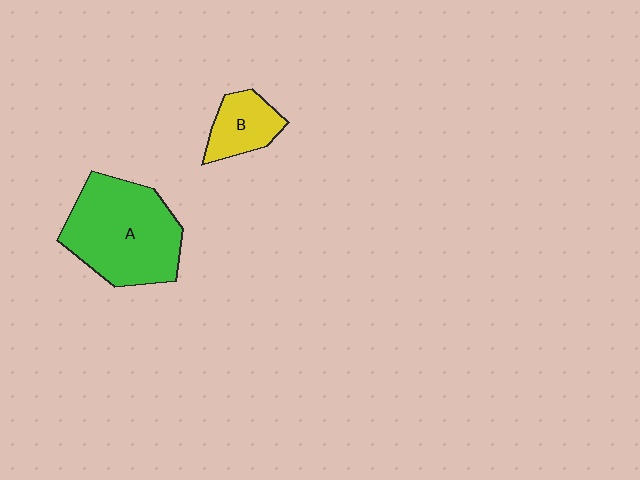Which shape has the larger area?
Shape A (green).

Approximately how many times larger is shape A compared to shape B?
Approximately 2.6 times.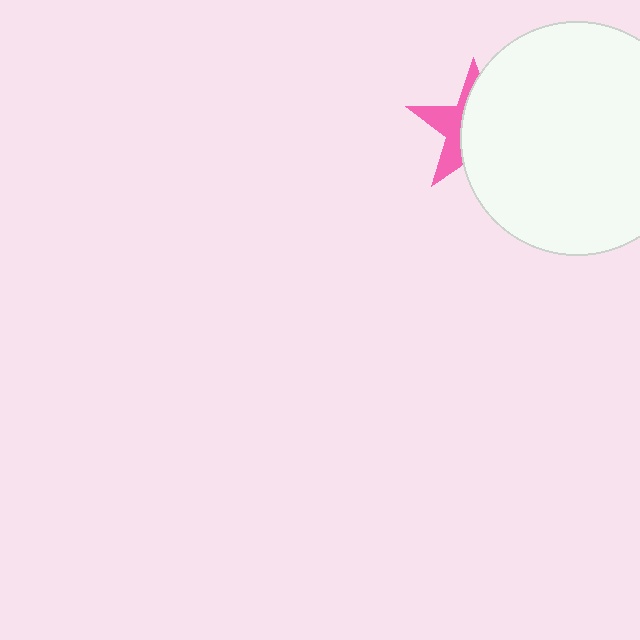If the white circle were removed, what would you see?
You would see the complete pink star.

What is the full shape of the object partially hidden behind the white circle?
The partially hidden object is a pink star.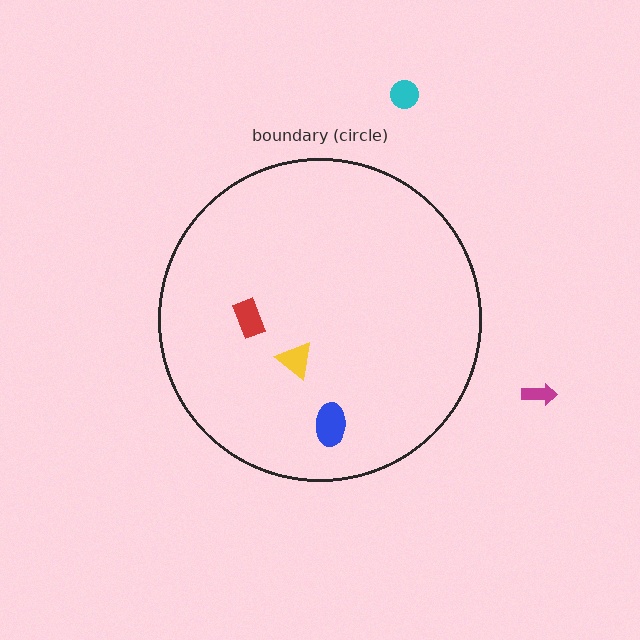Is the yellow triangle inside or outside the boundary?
Inside.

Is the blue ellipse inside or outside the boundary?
Inside.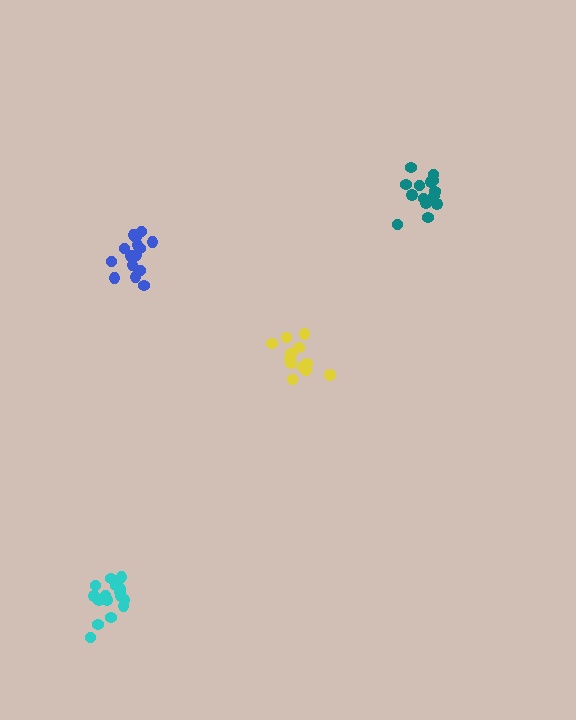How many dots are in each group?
Group 1: 12 dots, Group 2: 16 dots, Group 3: 15 dots, Group 4: 14 dots (57 total).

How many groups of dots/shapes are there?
There are 4 groups.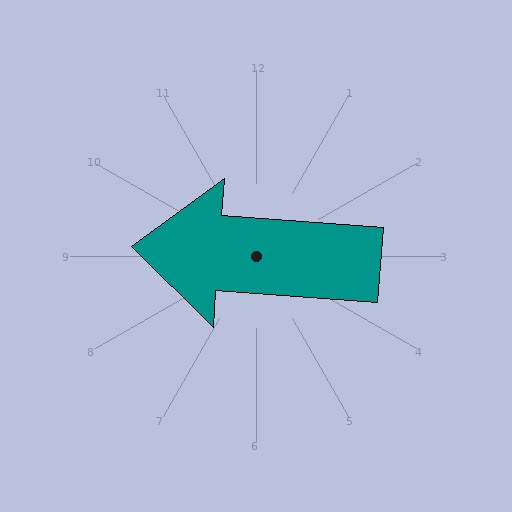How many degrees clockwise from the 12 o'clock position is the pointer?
Approximately 274 degrees.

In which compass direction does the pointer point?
West.